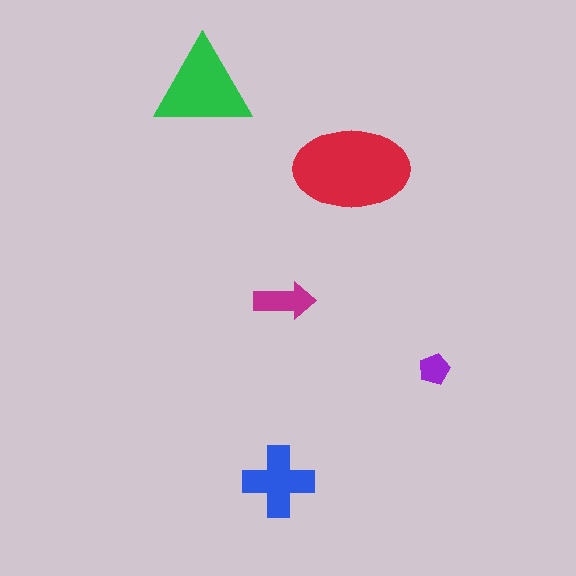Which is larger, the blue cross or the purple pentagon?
The blue cross.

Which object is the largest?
The red ellipse.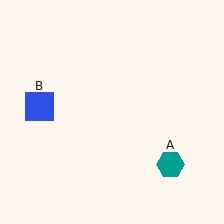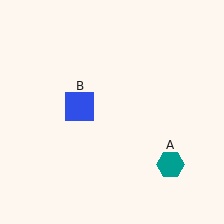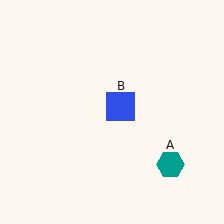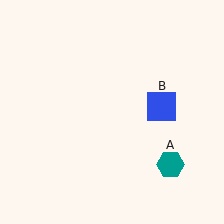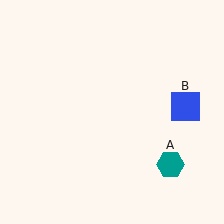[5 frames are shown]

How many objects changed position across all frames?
1 object changed position: blue square (object B).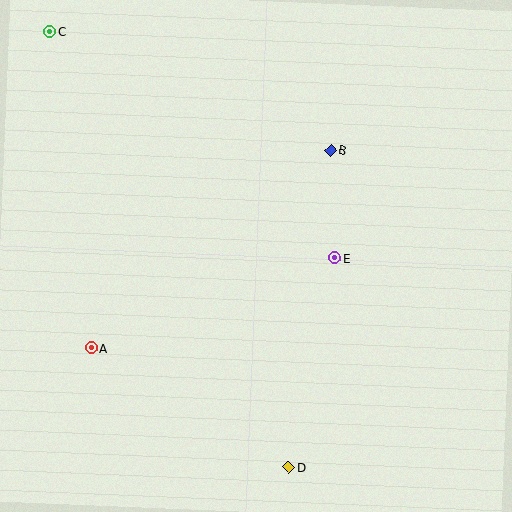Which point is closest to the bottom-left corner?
Point A is closest to the bottom-left corner.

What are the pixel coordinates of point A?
Point A is at (91, 348).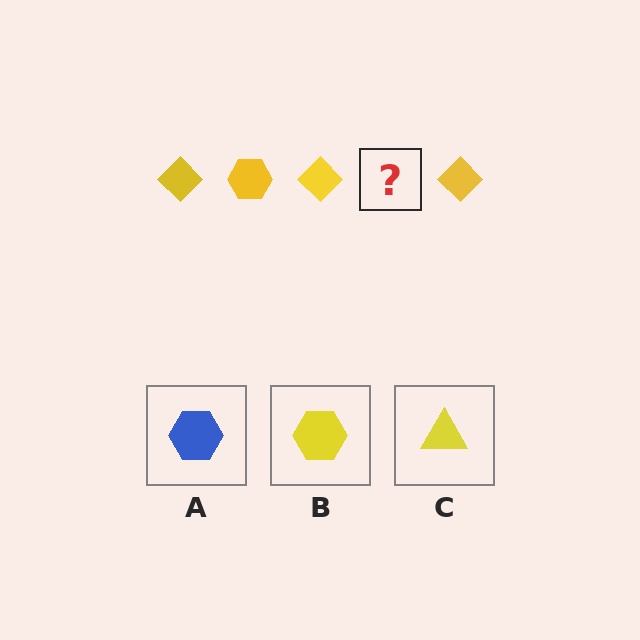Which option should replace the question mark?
Option B.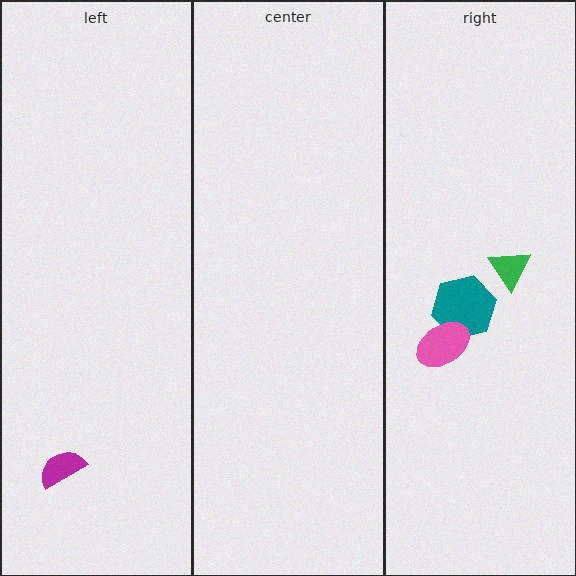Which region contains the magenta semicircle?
The left region.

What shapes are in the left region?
The magenta semicircle.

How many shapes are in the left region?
1.